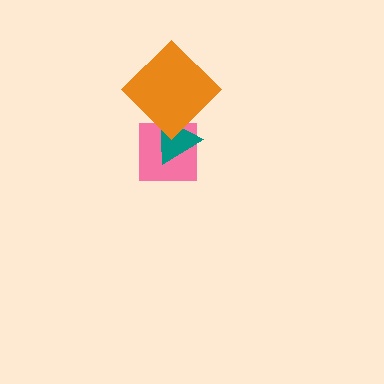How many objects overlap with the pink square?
2 objects overlap with the pink square.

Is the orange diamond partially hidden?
No, no other shape covers it.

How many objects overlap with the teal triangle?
2 objects overlap with the teal triangle.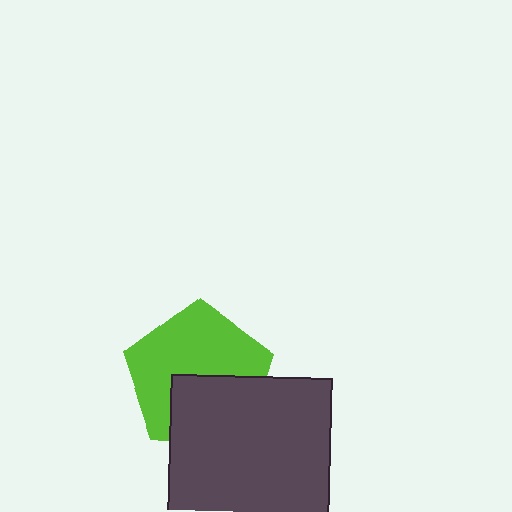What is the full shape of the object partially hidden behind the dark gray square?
The partially hidden object is a lime pentagon.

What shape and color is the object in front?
The object in front is a dark gray square.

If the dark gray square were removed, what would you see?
You would see the complete lime pentagon.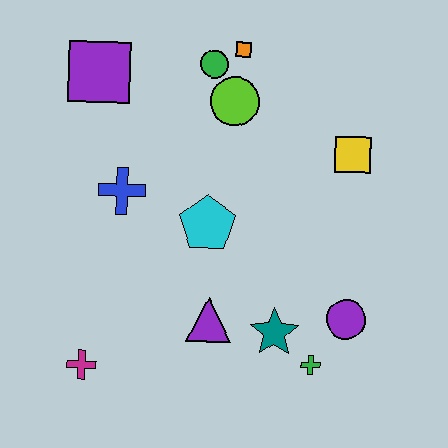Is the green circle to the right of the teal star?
No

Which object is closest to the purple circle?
The green cross is closest to the purple circle.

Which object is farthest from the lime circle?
The magenta cross is farthest from the lime circle.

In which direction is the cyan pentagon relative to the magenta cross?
The cyan pentagon is above the magenta cross.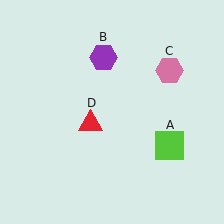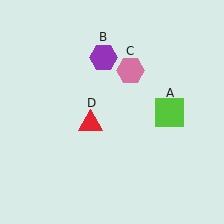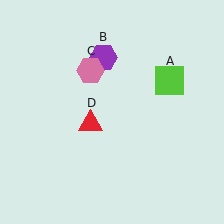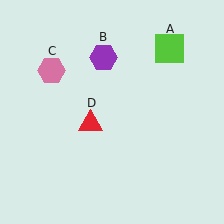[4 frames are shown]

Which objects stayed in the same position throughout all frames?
Purple hexagon (object B) and red triangle (object D) remained stationary.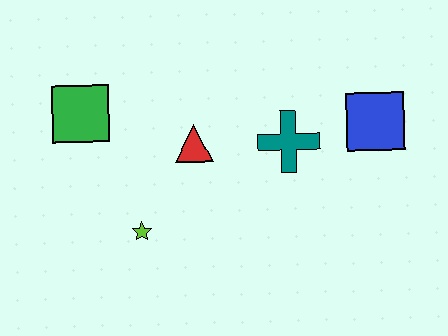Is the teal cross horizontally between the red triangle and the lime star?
No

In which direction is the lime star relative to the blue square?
The lime star is to the left of the blue square.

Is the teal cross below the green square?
Yes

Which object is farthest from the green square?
The blue square is farthest from the green square.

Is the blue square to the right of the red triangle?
Yes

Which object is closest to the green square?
The red triangle is closest to the green square.